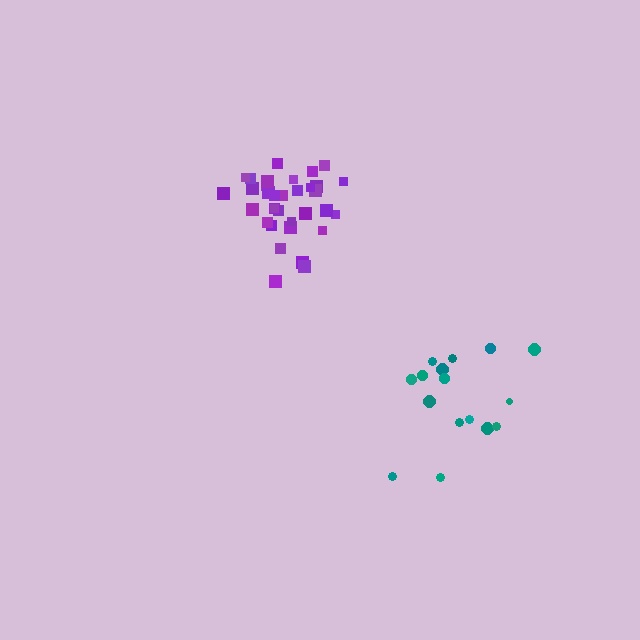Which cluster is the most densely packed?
Purple.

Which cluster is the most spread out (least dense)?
Teal.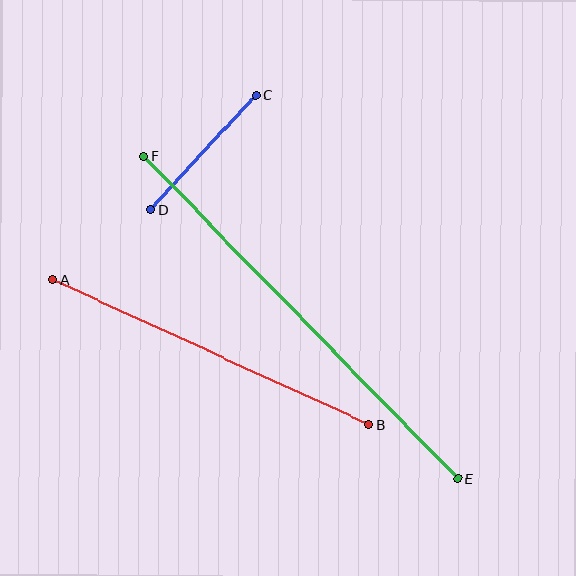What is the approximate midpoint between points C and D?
The midpoint is at approximately (203, 152) pixels.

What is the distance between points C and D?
The distance is approximately 156 pixels.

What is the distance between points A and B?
The distance is approximately 347 pixels.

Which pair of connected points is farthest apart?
Points E and F are farthest apart.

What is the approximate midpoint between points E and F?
The midpoint is at approximately (301, 318) pixels.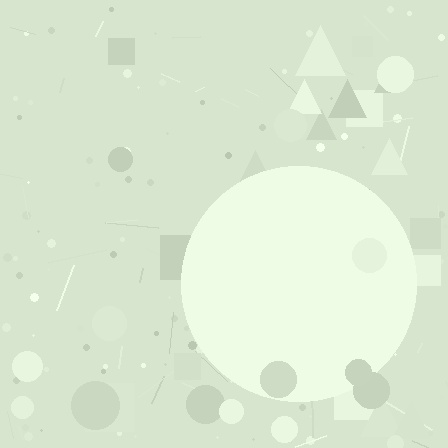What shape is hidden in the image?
A circle is hidden in the image.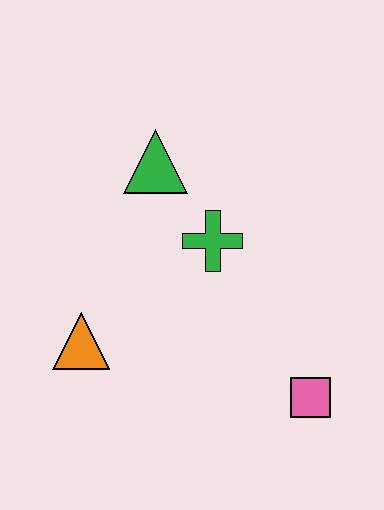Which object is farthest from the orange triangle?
The pink square is farthest from the orange triangle.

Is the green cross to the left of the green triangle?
No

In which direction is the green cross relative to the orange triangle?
The green cross is to the right of the orange triangle.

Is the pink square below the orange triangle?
Yes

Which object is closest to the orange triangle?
The green cross is closest to the orange triangle.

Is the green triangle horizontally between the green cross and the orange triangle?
Yes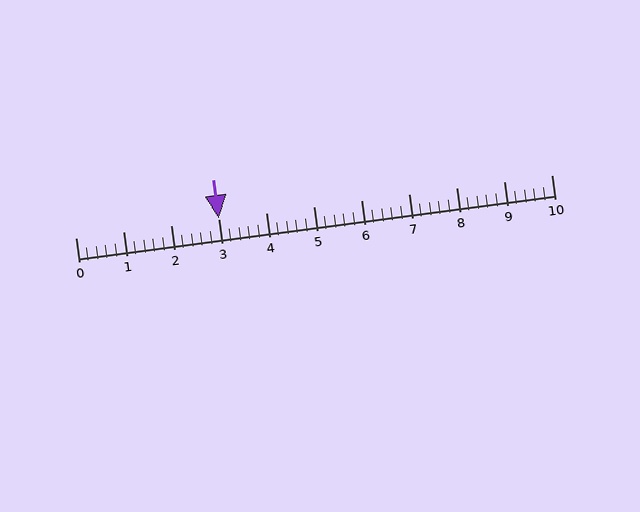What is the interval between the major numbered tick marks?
The major tick marks are spaced 1 units apart.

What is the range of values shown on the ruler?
The ruler shows values from 0 to 10.